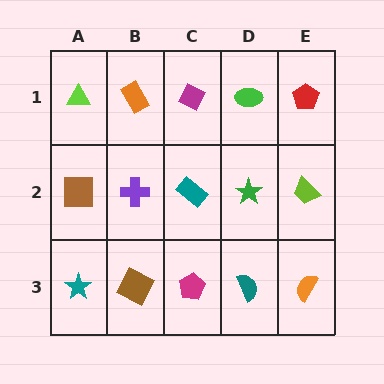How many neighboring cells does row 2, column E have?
3.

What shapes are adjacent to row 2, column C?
A magenta diamond (row 1, column C), a magenta pentagon (row 3, column C), a purple cross (row 2, column B), a green star (row 2, column D).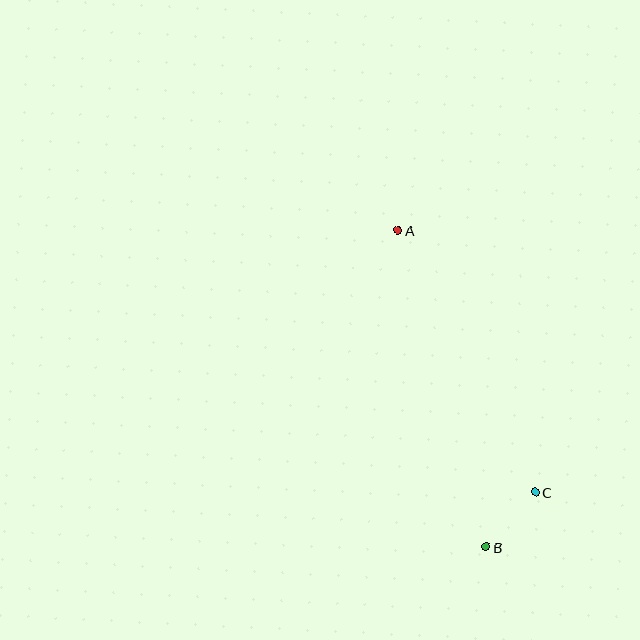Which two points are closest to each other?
Points B and C are closest to each other.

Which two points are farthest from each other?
Points A and B are farthest from each other.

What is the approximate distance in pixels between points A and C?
The distance between A and C is approximately 295 pixels.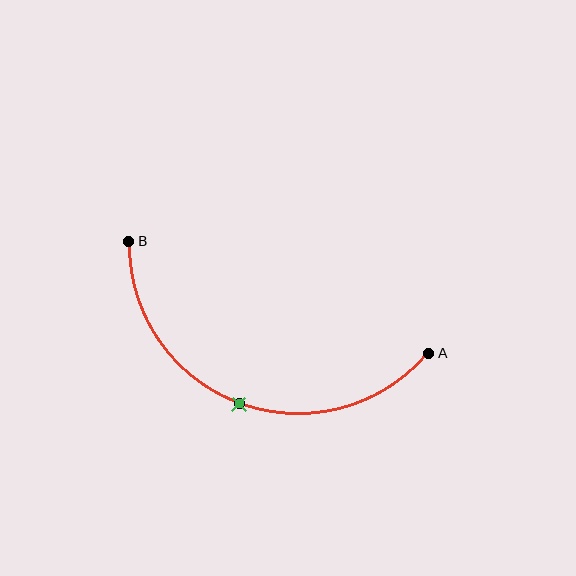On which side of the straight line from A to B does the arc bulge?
The arc bulges below the straight line connecting A and B.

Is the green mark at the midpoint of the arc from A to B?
Yes. The green mark lies on the arc at equal arc-length from both A and B — it is the arc midpoint.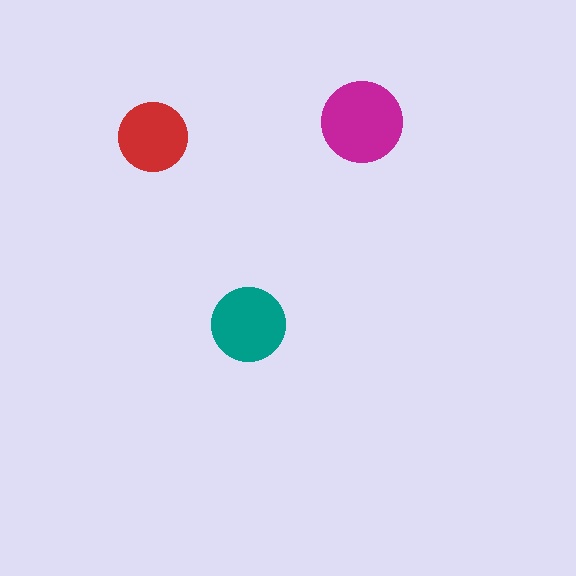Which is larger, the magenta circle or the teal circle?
The magenta one.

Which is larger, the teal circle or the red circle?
The teal one.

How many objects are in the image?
There are 3 objects in the image.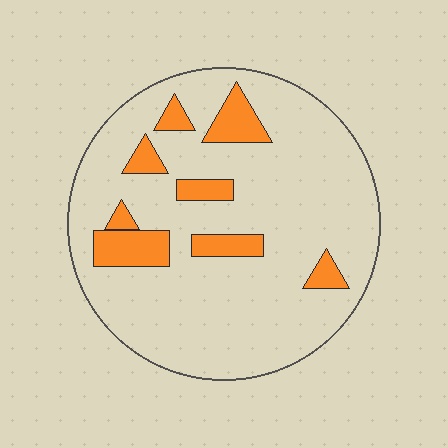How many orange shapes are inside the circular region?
8.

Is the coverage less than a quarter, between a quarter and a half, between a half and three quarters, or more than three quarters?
Less than a quarter.